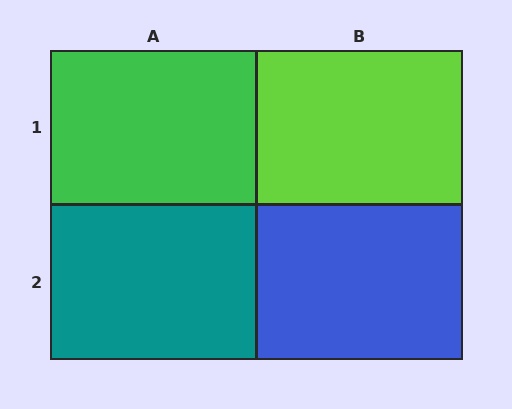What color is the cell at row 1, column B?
Lime.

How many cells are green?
1 cell is green.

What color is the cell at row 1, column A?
Green.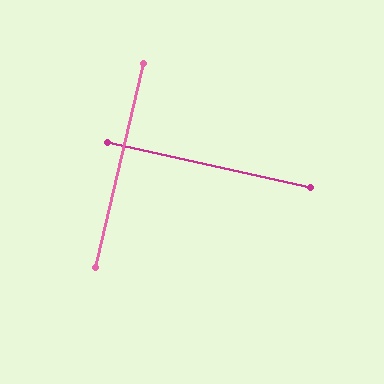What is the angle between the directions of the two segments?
Approximately 89 degrees.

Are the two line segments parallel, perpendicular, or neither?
Perpendicular — they meet at approximately 89°.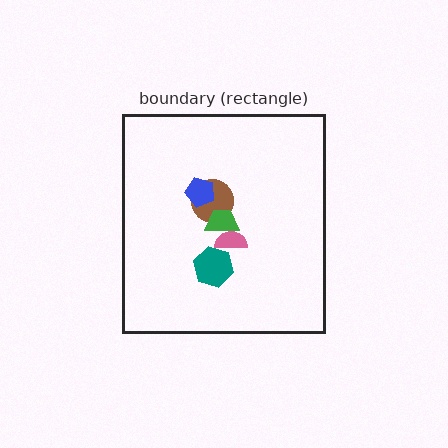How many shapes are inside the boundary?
5 inside, 0 outside.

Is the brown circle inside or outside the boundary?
Inside.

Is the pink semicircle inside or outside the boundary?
Inside.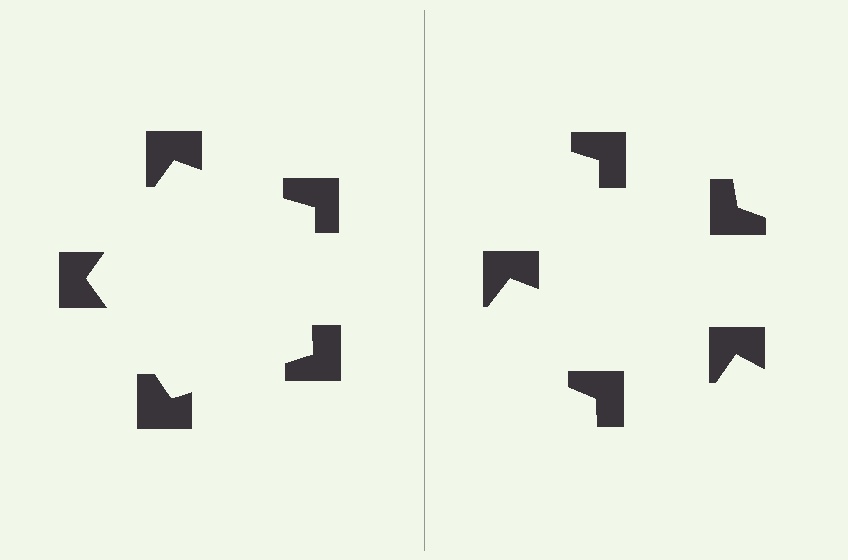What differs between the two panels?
The notched squares are positioned identically on both sides; only the wedge orientations differ. On the left they align to a pentagon; on the right they are misaligned.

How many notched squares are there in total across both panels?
10 — 5 on each side.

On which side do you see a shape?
An illusory pentagon appears on the left side. On the right side the wedge cuts are rotated, so no coherent shape forms.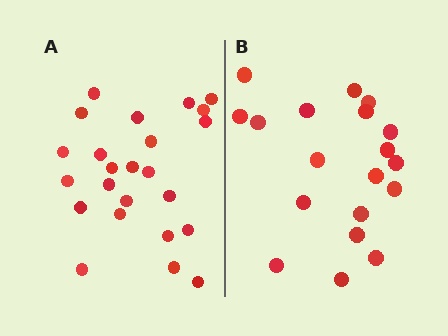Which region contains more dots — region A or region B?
Region A (the left region) has more dots.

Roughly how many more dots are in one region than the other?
Region A has about 5 more dots than region B.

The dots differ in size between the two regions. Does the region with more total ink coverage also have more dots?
No. Region B has more total ink coverage because its dots are larger, but region A actually contains more individual dots. Total area can be misleading — the number of items is what matters here.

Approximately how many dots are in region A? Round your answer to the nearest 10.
About 20 dots. (The exact count is 24, which rounds to 20.)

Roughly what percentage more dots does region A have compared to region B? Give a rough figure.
About 25% more.